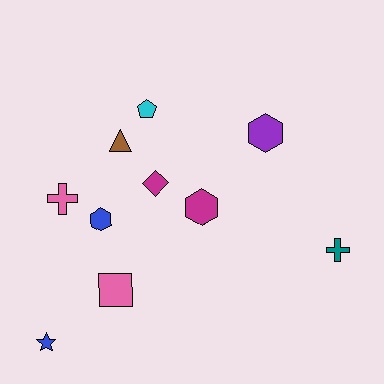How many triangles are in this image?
There is 1 triangle.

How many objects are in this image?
There are 10 objects.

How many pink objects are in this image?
There are 2 pink objects.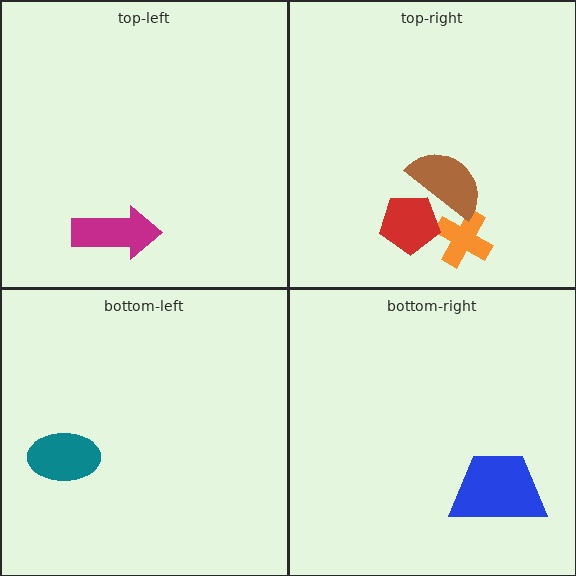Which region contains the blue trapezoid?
The bottom-right region.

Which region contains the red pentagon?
The top-right region.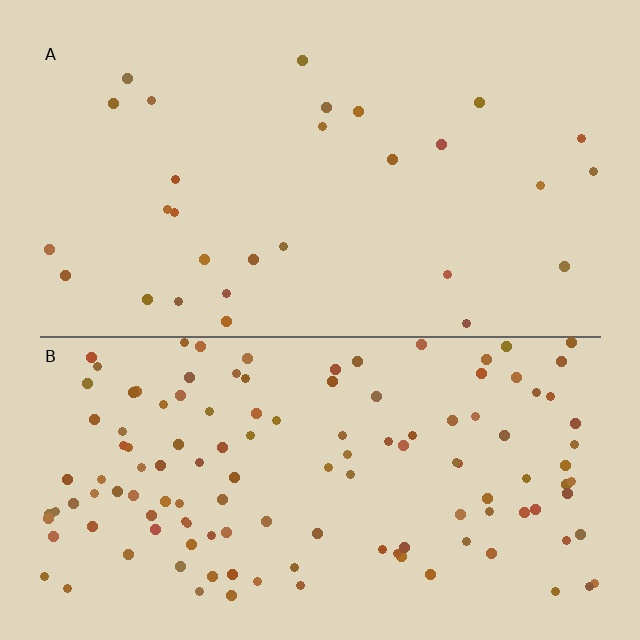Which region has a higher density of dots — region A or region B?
B (the bottom).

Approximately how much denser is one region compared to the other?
Approximately 4.4× — region B over region A.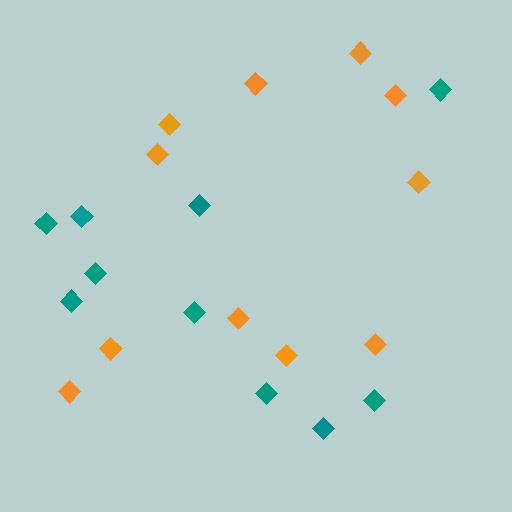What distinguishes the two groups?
There are 2 groups: one group of teal diamonds (10) and one group of orange diamonds (11).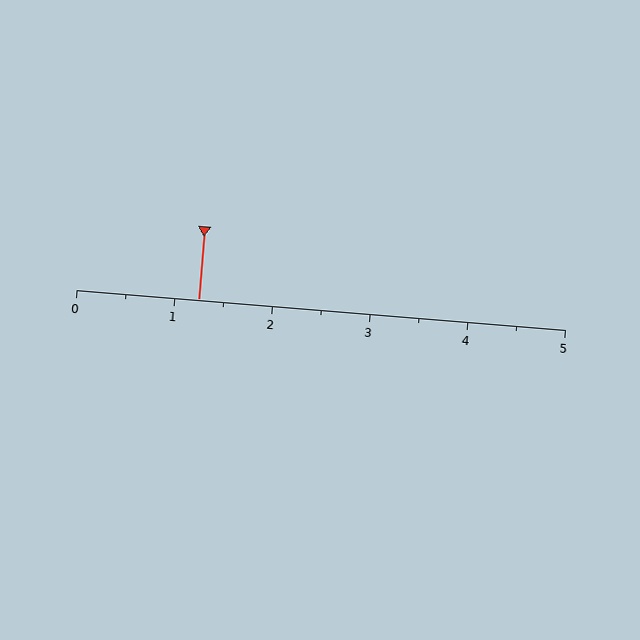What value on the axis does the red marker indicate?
The marker indicates approximately 1.2.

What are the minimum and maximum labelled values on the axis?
The axis runs from 0 to 5.